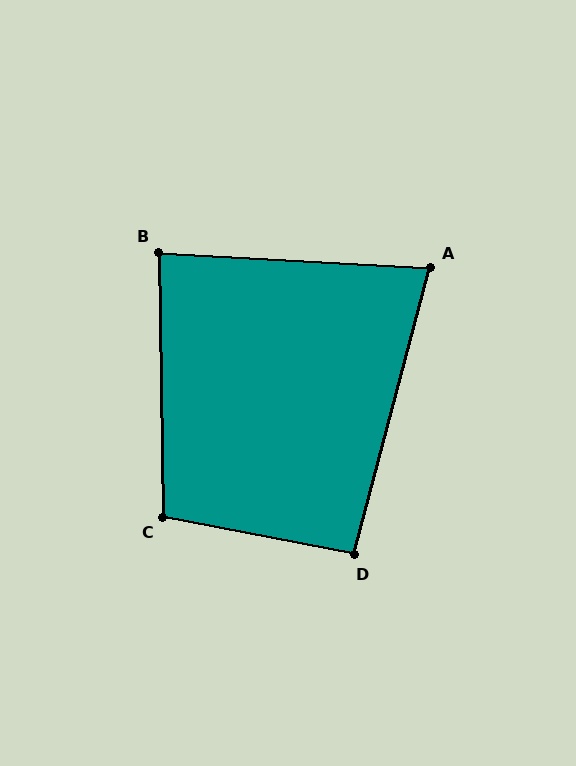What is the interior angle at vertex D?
Approximately 94 degrees (approximately right).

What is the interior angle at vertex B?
Approximately 86 degrees (approximately right).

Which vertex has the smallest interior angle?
A, at approximately 78 degrees.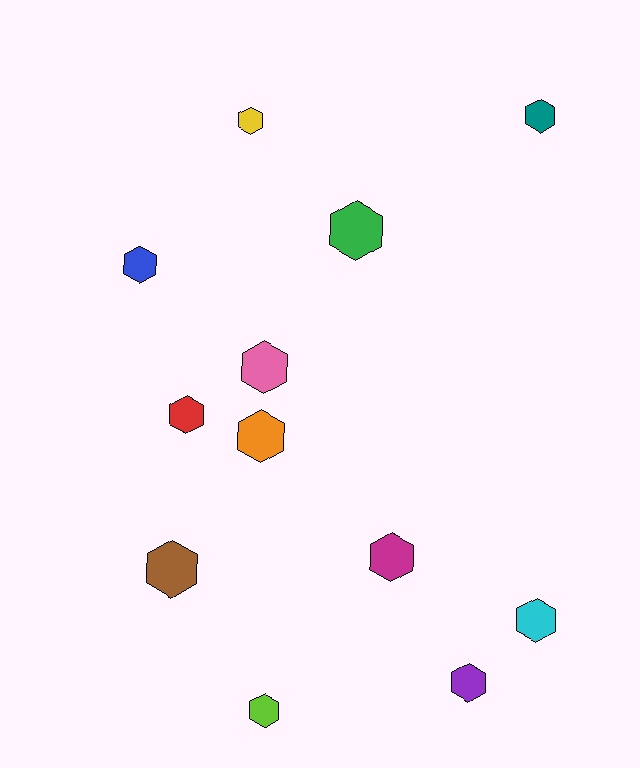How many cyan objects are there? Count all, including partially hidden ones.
There is 1 cyan object.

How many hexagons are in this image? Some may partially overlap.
There are 12 hexagons.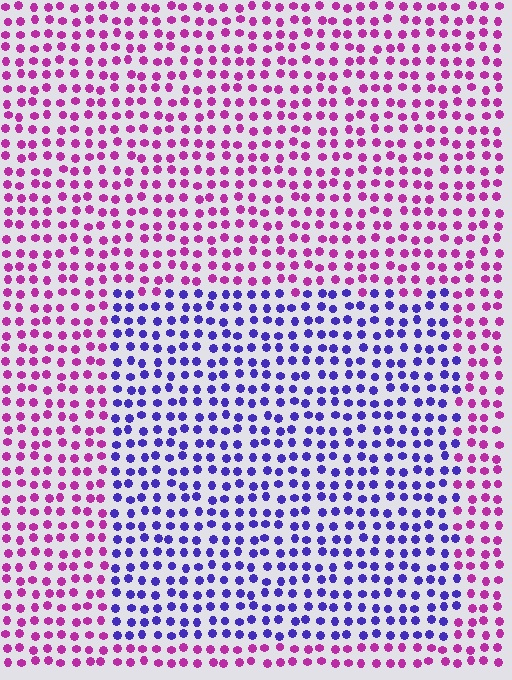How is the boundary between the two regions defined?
The boundary is defined purely by a slight shift in hue (about 60 degrees). Spacing, size, and orientation are identical on both sides.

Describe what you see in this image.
The image is filled with small magenta elements in a uniform arrangement. A rectangle-shaped region is visible where the elements are tinted to a slightly different hue, forming a subtle color boundary.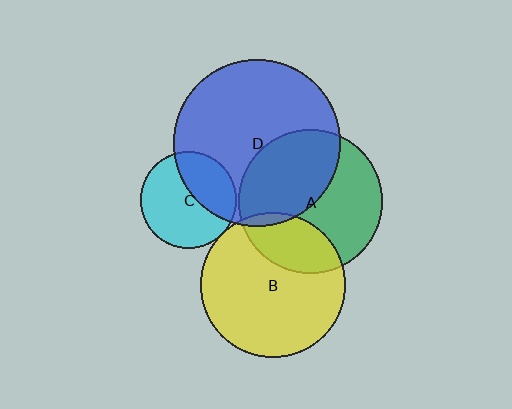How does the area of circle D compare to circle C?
Approximately 3.0 times.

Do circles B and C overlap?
Yes.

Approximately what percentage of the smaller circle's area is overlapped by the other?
Approximately 5%.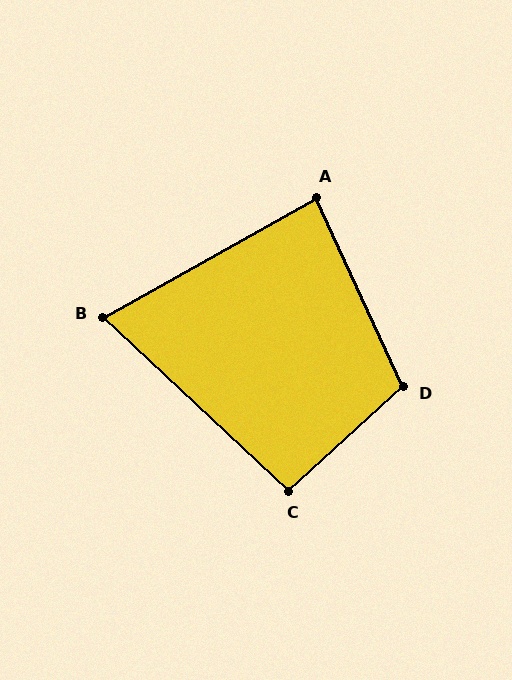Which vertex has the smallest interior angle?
B, at approximately 72 degrees.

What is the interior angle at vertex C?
Approximately 95 degrees (approximately right).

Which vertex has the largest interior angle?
D, at approximately 108 degrees.